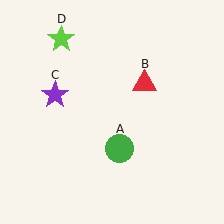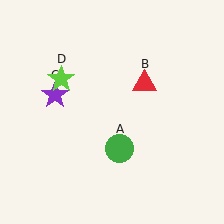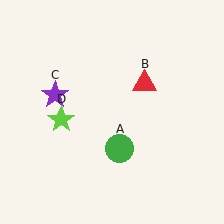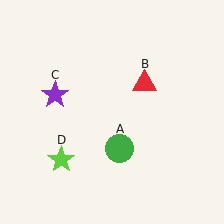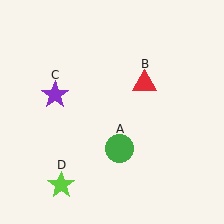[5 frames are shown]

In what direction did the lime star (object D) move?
The lime star (object D) moved down.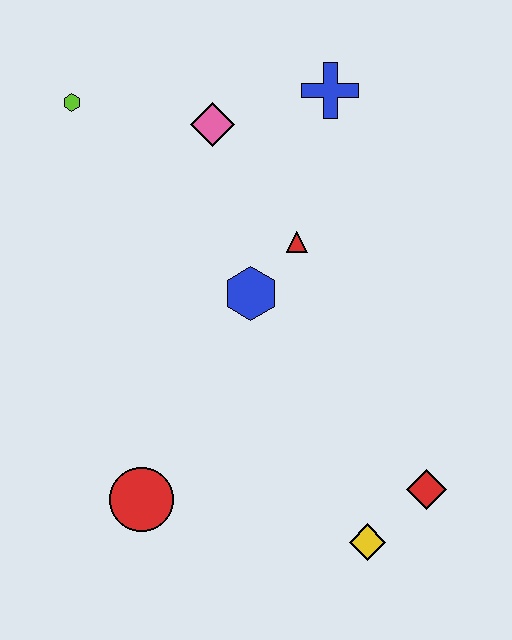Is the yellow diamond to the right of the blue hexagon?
Yes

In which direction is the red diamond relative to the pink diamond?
The red diamond is below the pink diamond.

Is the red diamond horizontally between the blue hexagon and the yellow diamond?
No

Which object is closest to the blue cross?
The pink diamond is closest to the blue cross.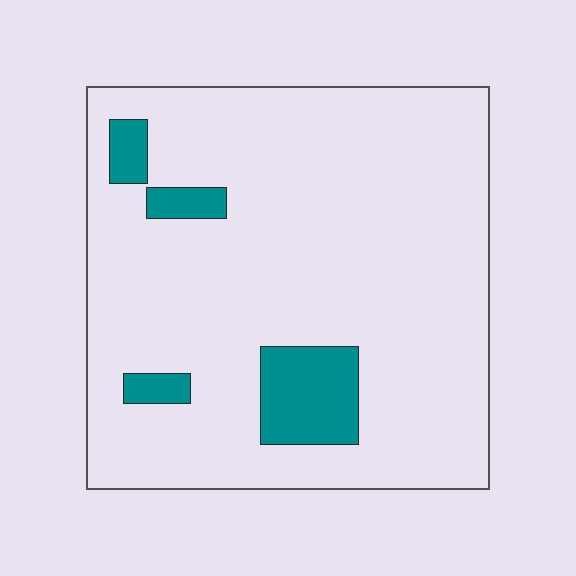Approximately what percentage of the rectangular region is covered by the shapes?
Approximately 10%.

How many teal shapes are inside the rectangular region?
4.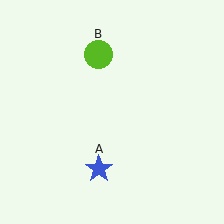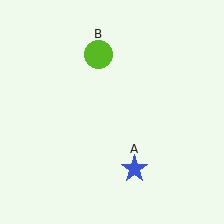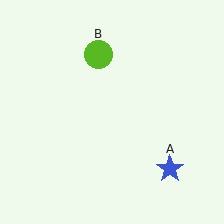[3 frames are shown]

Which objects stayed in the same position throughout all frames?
Lime circle (object B) remained stationary.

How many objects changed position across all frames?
1 object changed position: blue star (object A).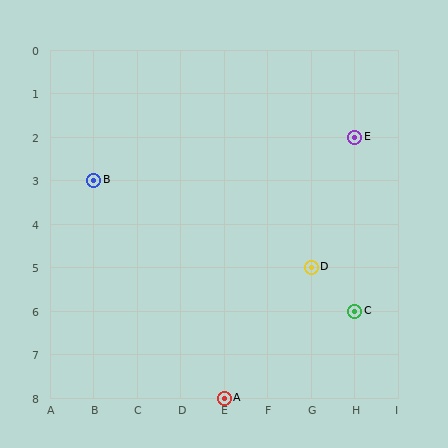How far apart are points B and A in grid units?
Points B and A are 3 columns and 5 rows apart (about 5.8 grid units diagonally).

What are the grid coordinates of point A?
Point A is at grid coordinates (E, 8).